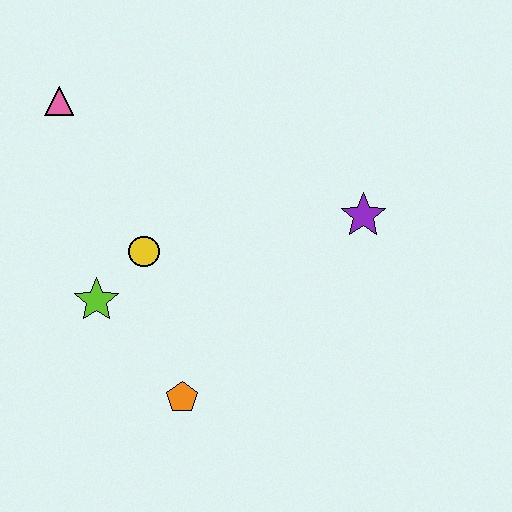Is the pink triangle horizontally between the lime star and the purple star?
No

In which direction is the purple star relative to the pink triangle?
The purple star is to the right of the pink triangle.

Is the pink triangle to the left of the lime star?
Yes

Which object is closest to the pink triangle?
The yellow circle is closest to the pink triangle.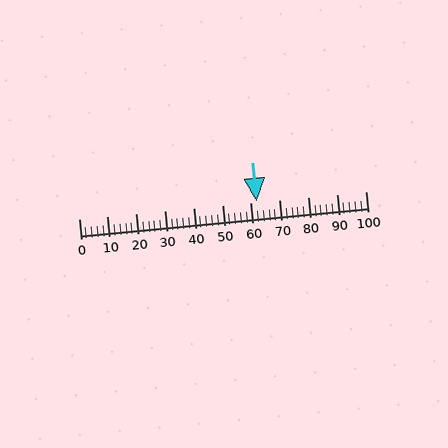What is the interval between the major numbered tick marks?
The major tick marks are spaced 10 units apart.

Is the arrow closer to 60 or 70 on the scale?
The arrow is closer to 60.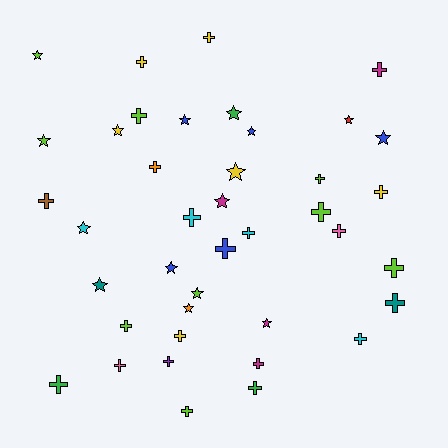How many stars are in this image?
There are 16 stars.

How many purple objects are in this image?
There is 1 purple object.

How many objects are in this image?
There are 40 objects.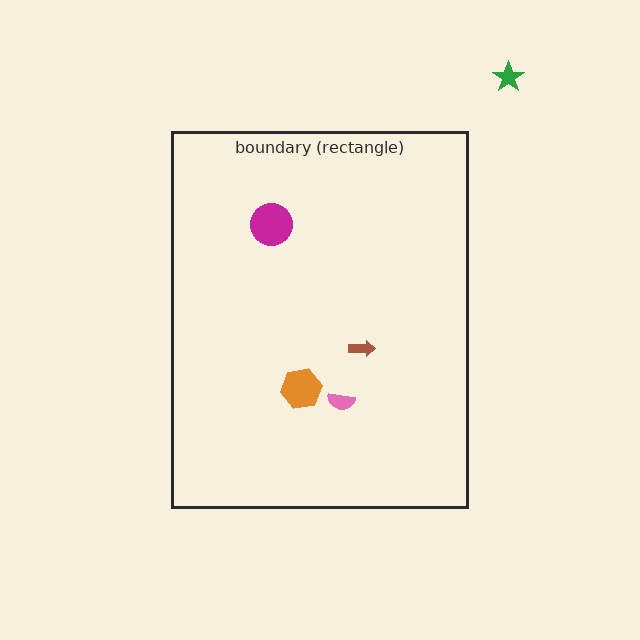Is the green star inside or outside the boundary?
Outside.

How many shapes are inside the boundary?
4 inside, 1 outside.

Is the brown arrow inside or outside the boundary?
Inside.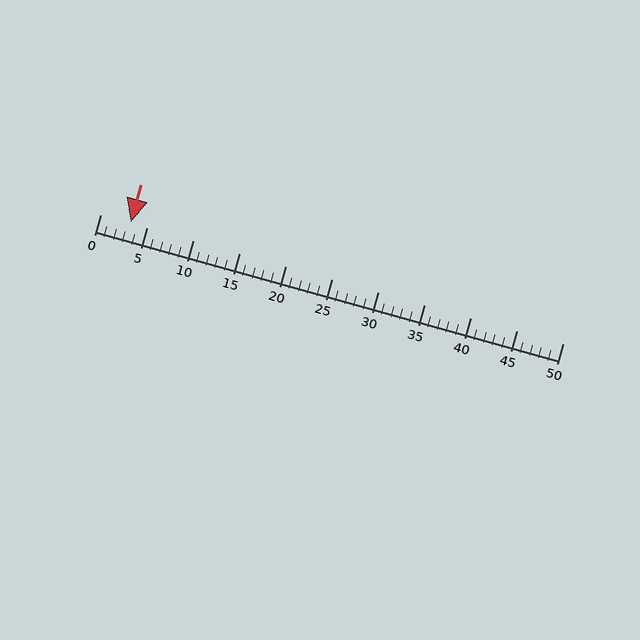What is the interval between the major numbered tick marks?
The major tick marks are spaced 5 units apart.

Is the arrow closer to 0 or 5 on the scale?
The arrow is closer to 5.